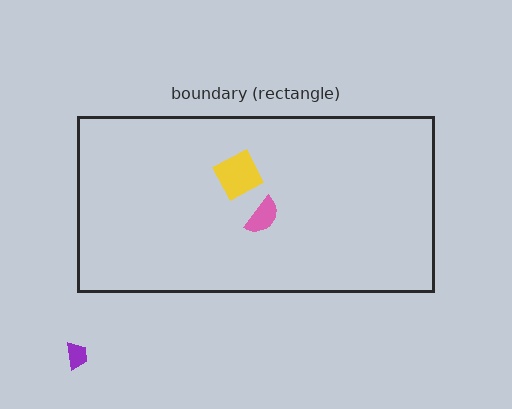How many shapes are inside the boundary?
2 inside, 1 outside.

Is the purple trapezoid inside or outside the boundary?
Outside.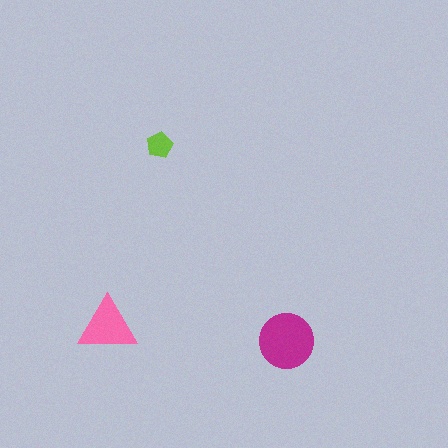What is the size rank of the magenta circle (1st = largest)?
1st.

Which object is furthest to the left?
The pink triangle is leftmost.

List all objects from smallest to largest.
The lime pentagon, the pink triangle, the magenta circle.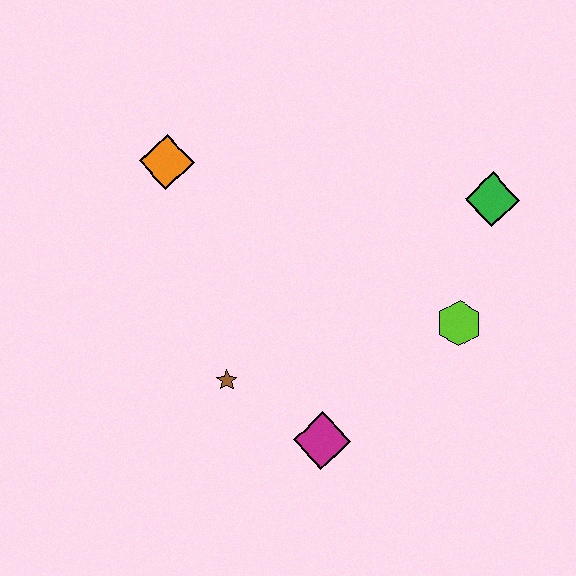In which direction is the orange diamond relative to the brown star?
The orange diamond is above the brown star.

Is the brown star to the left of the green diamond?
Yes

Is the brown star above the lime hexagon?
No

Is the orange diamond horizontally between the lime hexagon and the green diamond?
No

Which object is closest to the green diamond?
The lime hexagon is closest to the green diamond.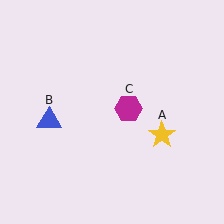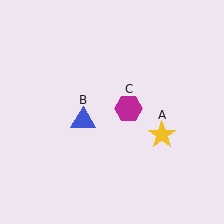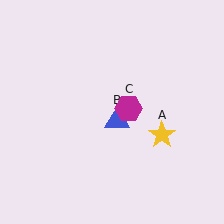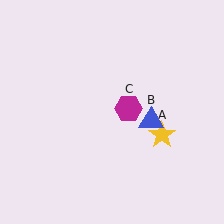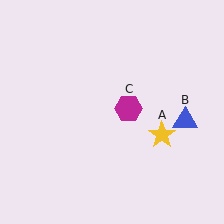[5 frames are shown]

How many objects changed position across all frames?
1 object changed position: blue triangle (object B).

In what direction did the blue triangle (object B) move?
The blue triangle (object B) moved right.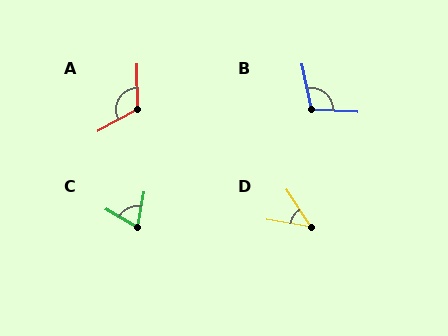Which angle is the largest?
A, at approximately 118 degrees.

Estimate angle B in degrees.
Approximately 104 degrees.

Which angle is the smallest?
D, at approximately 47 degrees.